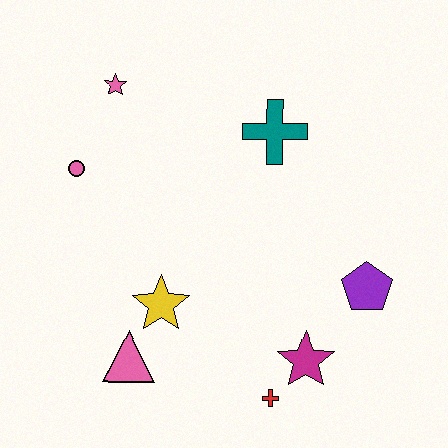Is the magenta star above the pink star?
No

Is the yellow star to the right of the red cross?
No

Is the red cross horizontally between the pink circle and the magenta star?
Yes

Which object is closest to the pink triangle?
The yellow star is closest to the pink triangle.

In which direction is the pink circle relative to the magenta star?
The pink circle is to the left of the magenta star.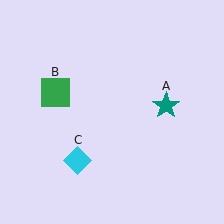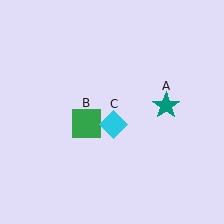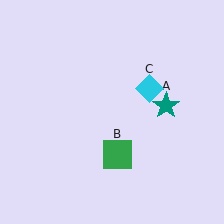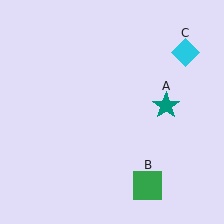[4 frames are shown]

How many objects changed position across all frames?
2 objects changed position: green square (object B), cyan diamond (object C).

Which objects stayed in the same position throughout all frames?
Teal star (object A) remained stationary.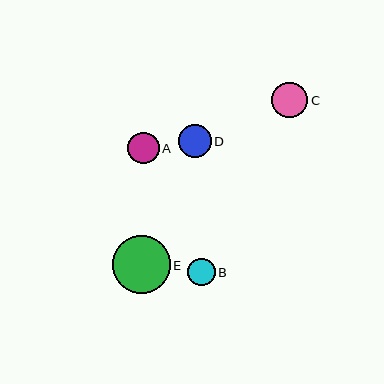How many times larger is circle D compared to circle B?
Circle D is approximately 1.2 times the size of circle B.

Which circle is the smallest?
Circle B is the smallest with a size of approximately 28 pixels.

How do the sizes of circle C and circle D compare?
Circle C and circle D are approximately the same size.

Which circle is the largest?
Circle E is the largest with a size of approximately 58 pixels.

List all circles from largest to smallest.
From largest to smallest: E, C, D, A, B.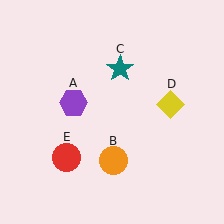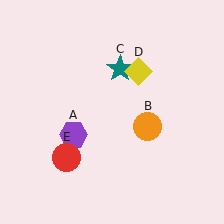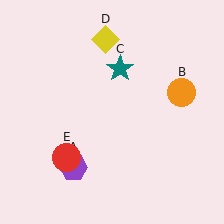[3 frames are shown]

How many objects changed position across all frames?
3 objects changed position: purple hexagon (object A), orange circle (object B), yellow diamond (object D).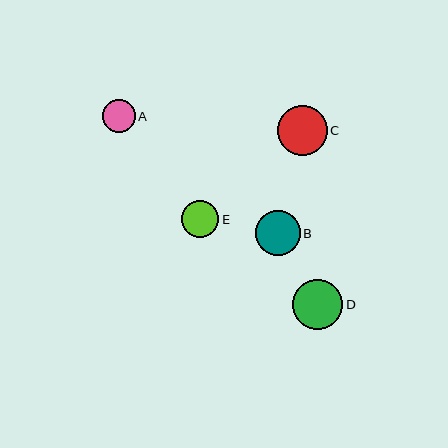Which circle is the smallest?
Circle A is the smallest with a size of approximately 33 pixels.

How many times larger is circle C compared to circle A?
Circle C is approximately 1.5 times the size of circle A.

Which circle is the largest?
Circle D is the largest with a size of approximately 51 pixels.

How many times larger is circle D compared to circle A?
Circle D is approximately 1.5 times the size of circle A.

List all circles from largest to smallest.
From largest to smallest: D, C, B, E, A.